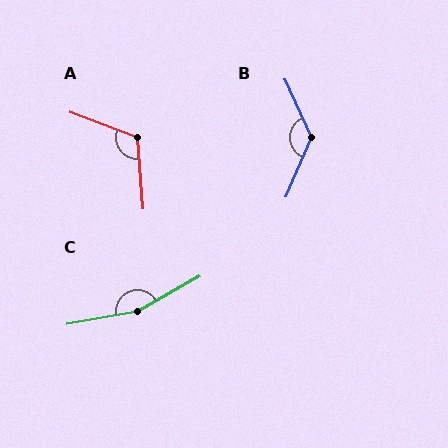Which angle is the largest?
C, at approximately 160 degrees.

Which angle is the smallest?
A, at approximately 115 degrees.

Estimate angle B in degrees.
Approximately 133 degrees.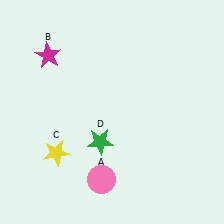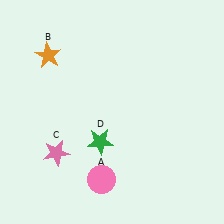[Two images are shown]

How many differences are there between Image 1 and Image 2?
There are 2 differences between the two images.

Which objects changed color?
B changed from magenta to orange. C changed from yellow to pink.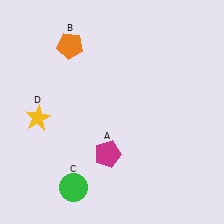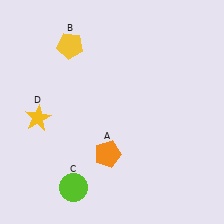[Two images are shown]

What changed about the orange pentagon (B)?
In Image 1, B is orange. In Image 2, it changed to yellow.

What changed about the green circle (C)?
In Image 1, C is green. In Image 2, it changed to lime.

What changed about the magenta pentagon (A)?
In Image 1, A is magenta. In Image 2, it changed to orange.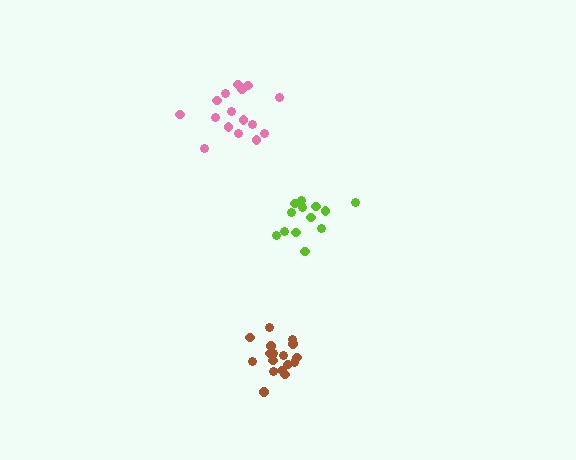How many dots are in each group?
Group 1: 13 dots, Group 2: 16 dots, Group 3: 17 dots (46 total).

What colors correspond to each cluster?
The clusters are colored: lime, pink, brown.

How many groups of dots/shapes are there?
There are 3 groups.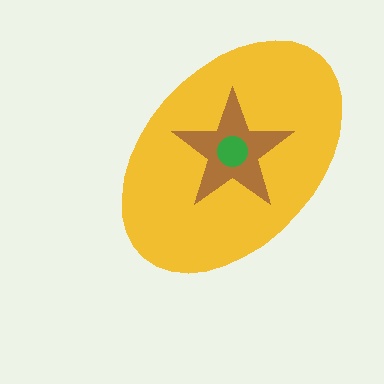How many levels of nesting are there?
3.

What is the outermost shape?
The yellow ellipse.